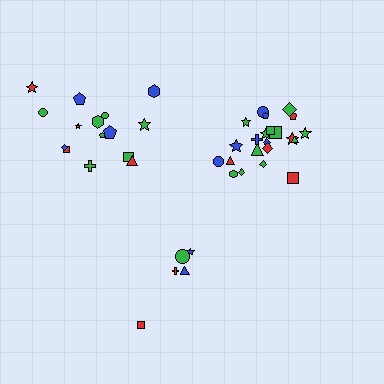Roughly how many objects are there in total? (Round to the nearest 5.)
Roughly 40 objects in total.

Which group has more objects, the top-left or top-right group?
The top-right group.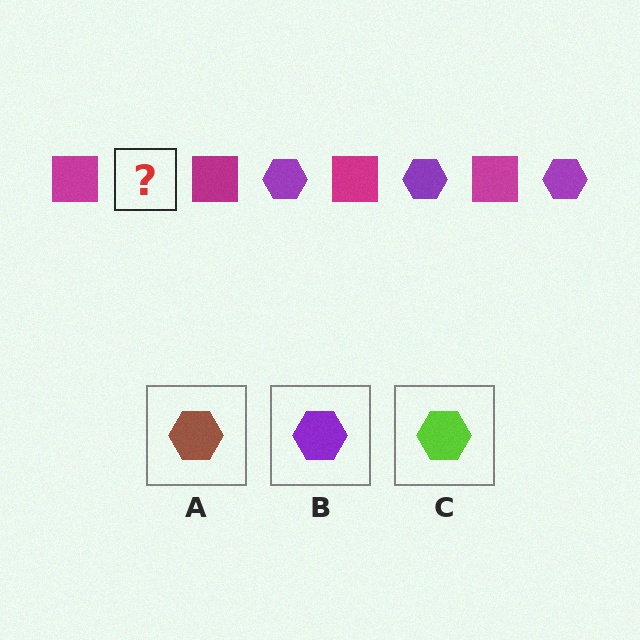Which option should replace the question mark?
Option B.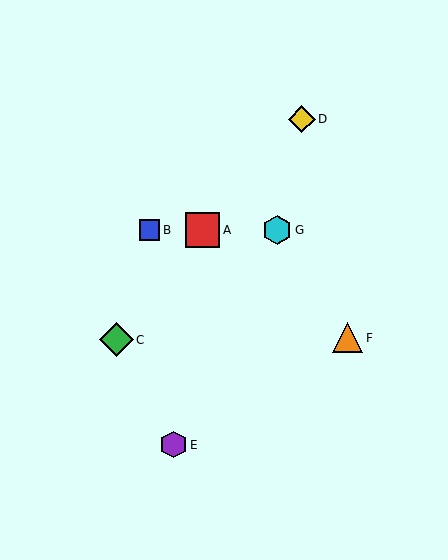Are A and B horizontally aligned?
Yes, both are at y≈230.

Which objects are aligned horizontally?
Objects A, B, G are aligned horizontally.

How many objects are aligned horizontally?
3 objects (A, B, G) are aligned horizontally.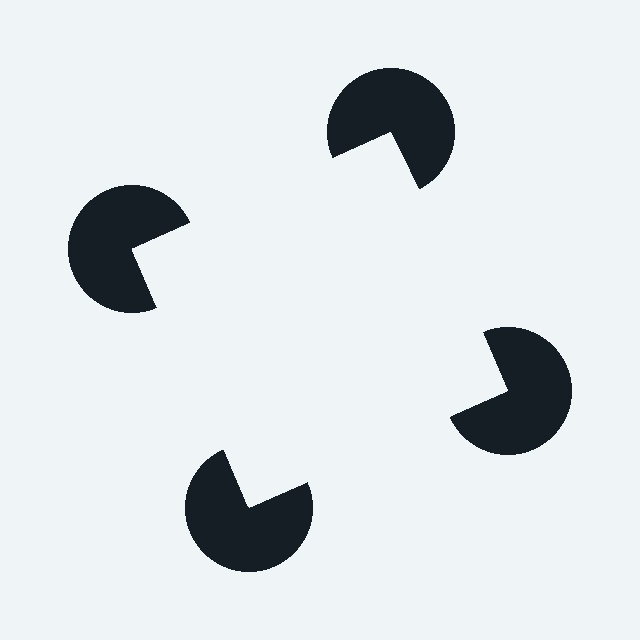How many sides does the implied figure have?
4 sides.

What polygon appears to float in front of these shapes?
An illusory square — its edges are inferred from the aligned wedge cuts in the pac-man discs, not physically drawn.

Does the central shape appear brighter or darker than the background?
It typically appears slightly brighter than the background, even though no actual brightness change is drawn.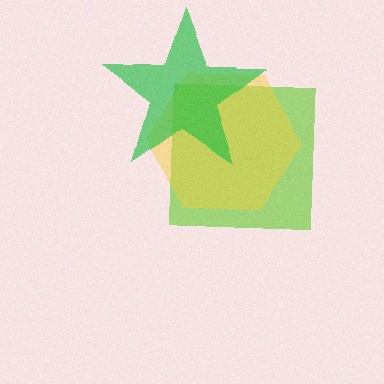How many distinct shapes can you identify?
There are 3 distinct shapes: a lime square, a yellow hexagon, a green star.